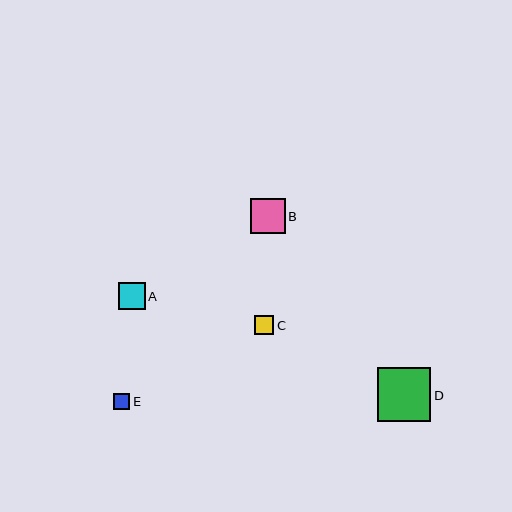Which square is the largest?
Square D is the largest with a size of approximately 54 pixels.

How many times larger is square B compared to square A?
Square B is approximately 1.3 times the size of square A.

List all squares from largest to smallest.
From largest to smallest: D, B, A, C, E.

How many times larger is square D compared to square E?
Square D is approximately 3.3 times the size of square E.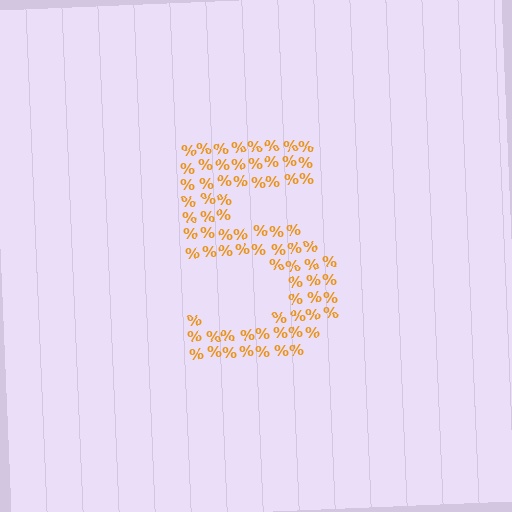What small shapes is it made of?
It is made of small percent signs.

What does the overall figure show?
The overall figure shows the digit 5.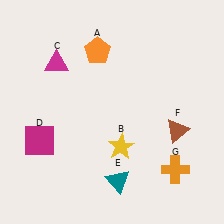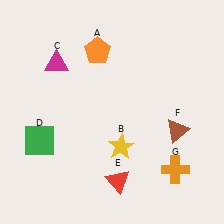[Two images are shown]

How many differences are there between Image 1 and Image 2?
There are 2 differences between the two images.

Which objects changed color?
D changed from magenta to green. E changed from teal to red.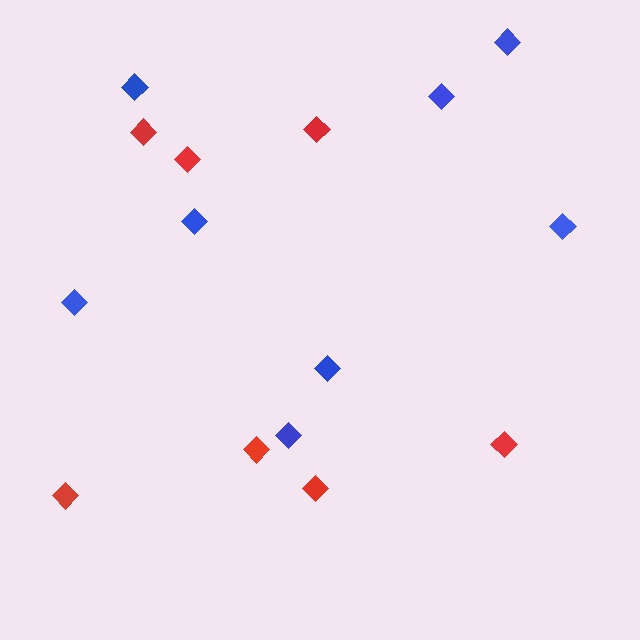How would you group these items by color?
There are 2 groups: one group of red diamonds (7) and one group of blue diamonds (8).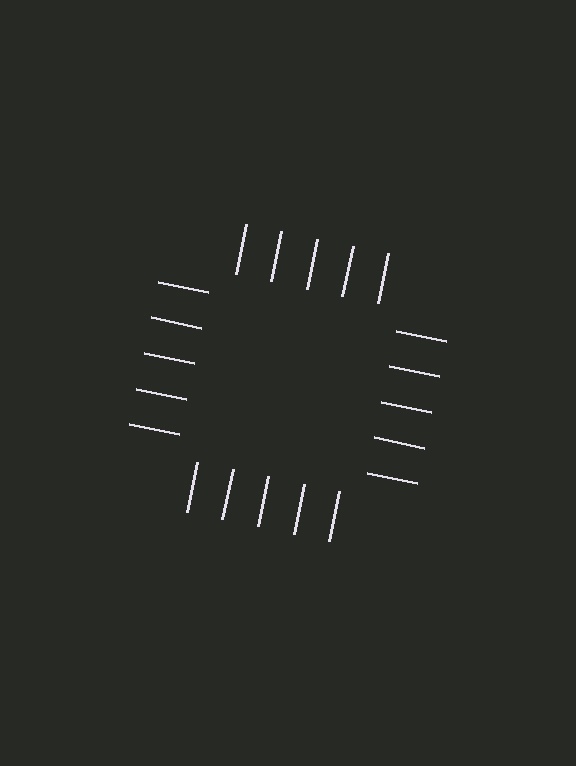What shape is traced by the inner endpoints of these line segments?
An illusory square — the line segments terminate on its edges but no continuous stroke is drawn.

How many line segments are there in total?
20 — 5 along each of the 4 edges.